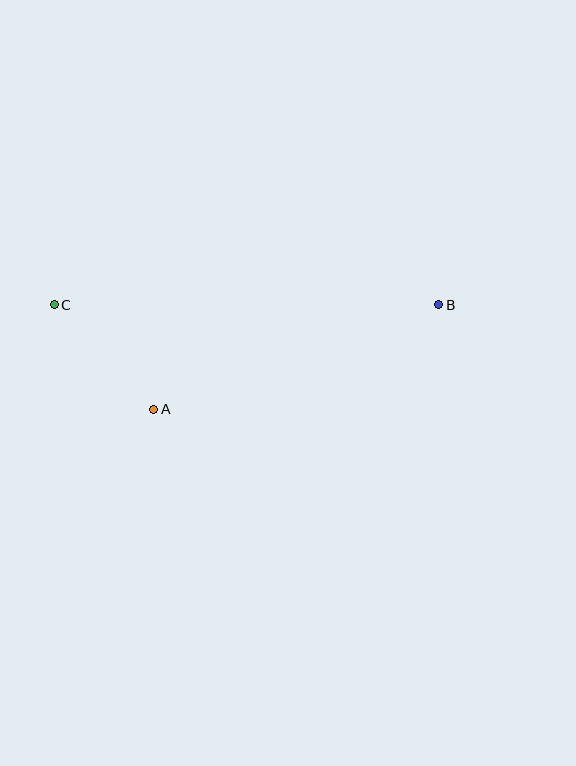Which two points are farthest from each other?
Points B and C are farthest from each other.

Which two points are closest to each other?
Points A and C are closest to each other.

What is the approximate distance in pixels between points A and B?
The distance between A and B is approximately 303 pixels.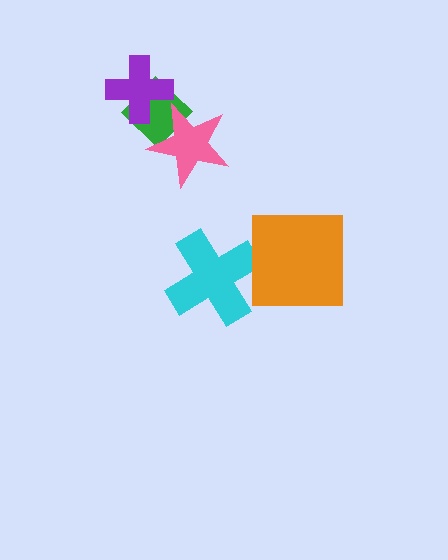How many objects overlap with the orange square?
0 objects overlap with the orange square.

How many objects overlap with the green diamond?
2 objects overlap with the green diamond.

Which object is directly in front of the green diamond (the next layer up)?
The pink star is directly in front of the green diamond.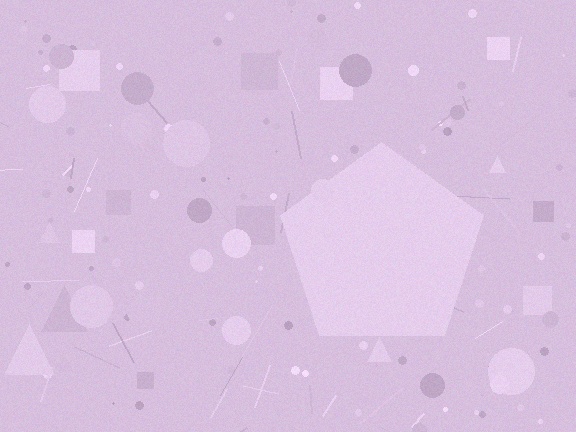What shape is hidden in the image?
A pentagon is hidden in the image.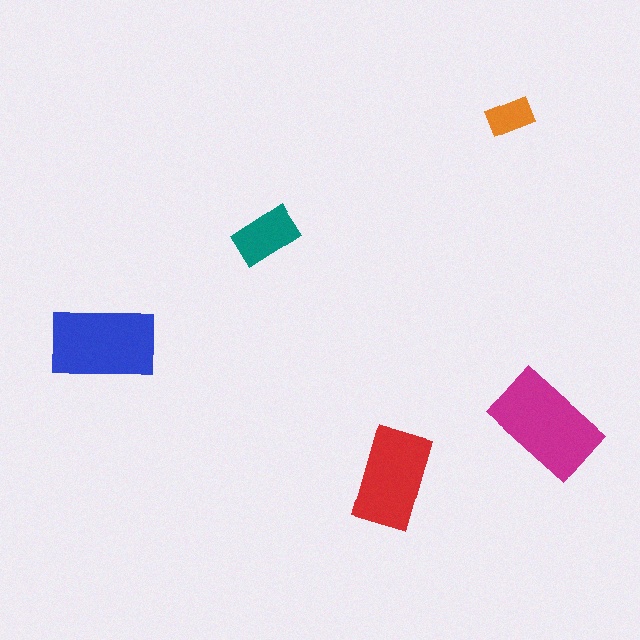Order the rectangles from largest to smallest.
the magenta one, the blue one, the red one, the teal one, the orange one.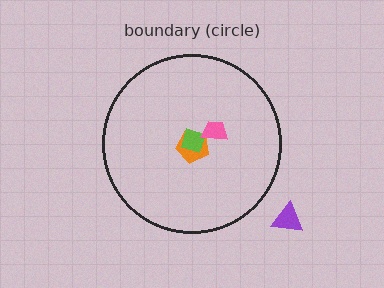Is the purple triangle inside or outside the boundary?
Outside.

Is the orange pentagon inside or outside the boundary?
Inside.